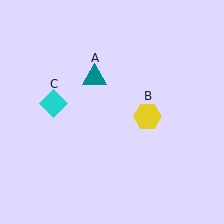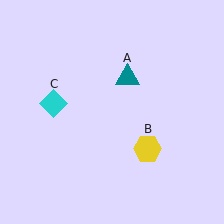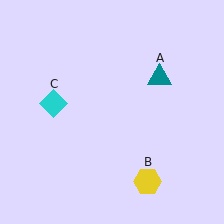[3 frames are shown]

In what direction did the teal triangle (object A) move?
The teal triangle (object A) moved right.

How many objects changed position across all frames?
2 objects changed position: teal triangle (object A), yellow hexagon (object B).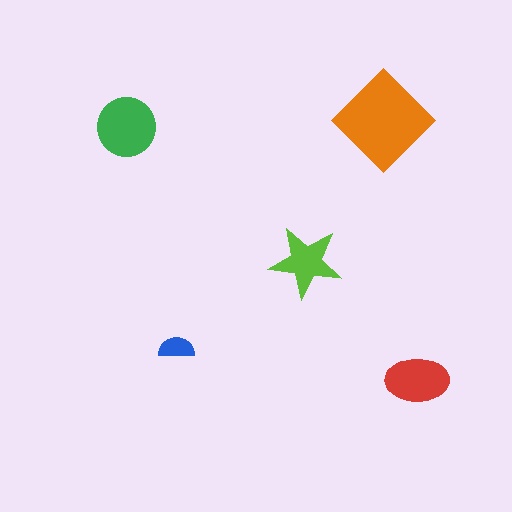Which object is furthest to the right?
The red ellipse is rightmost.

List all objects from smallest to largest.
The blue semicircle, the lime star, the red ellipse, the green circle, the orange diamond.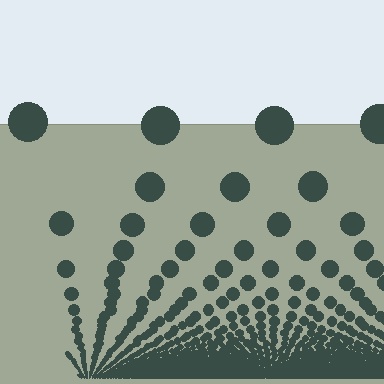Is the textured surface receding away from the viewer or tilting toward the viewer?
The surface appears to tilt toward the viewer. Texture elements get larger and sparser toward the top.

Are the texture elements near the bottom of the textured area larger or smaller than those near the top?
Smaller. The gradient is inverted — elements near the bottom are smaller and denser.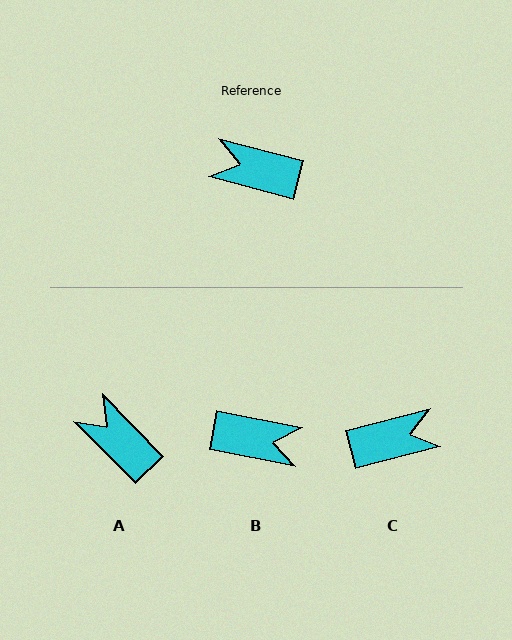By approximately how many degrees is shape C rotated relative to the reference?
Approximately 151 degrees clockwise.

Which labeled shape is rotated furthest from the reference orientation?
B, about 176 degrees away.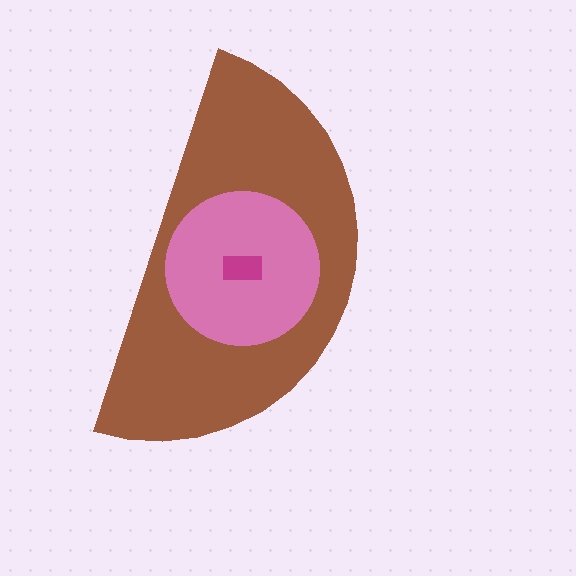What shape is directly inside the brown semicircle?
The pink circle.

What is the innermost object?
The magenta rectangle.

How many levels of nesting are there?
3.